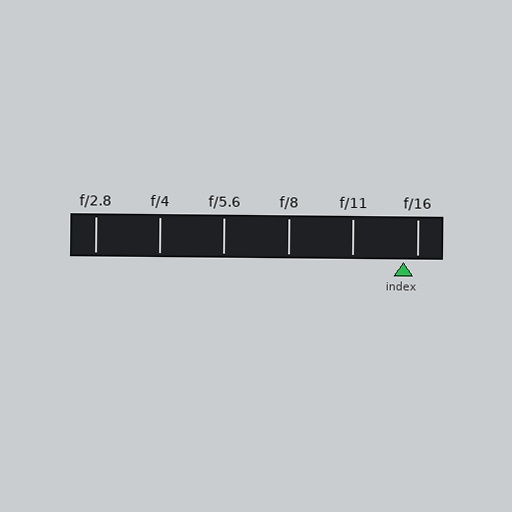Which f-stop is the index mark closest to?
The index mark is closest to f/16.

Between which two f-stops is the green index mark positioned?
The index mark is between f/11 and f/16.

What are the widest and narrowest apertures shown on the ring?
The widest aperture shown is f/2.8 and the narrowest is f/16.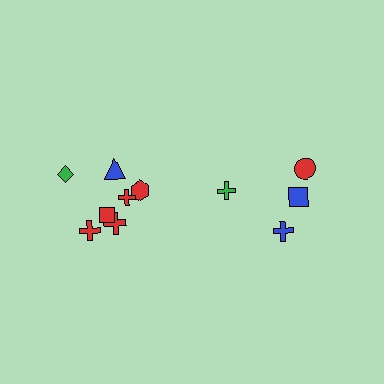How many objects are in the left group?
There are 7 objects.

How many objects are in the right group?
There are 4 objects.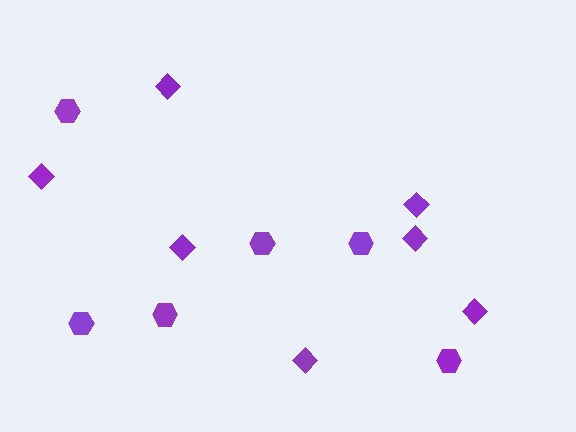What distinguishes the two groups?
There are 2 groups: one group of diamonds (7) and one group of hexagons (6).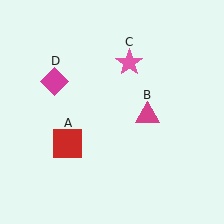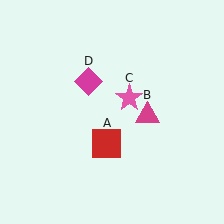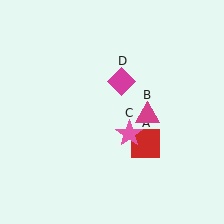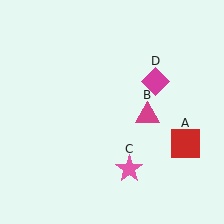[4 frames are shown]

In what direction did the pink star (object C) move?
The pink star (object C) moved down.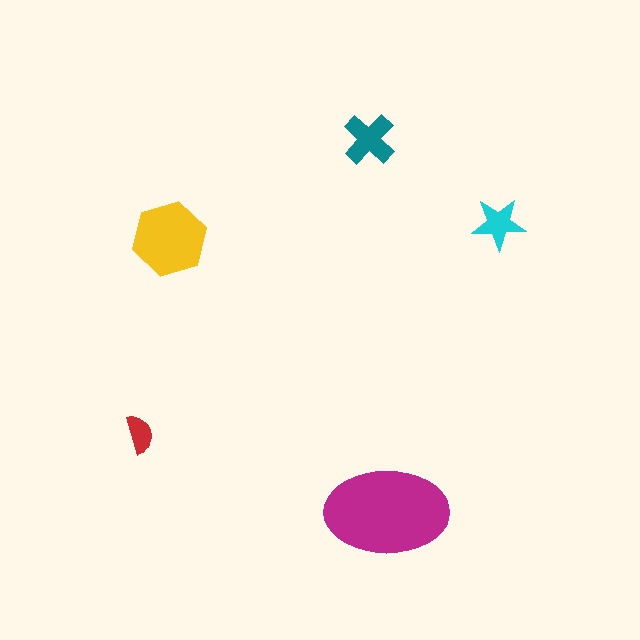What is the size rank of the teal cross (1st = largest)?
3rd.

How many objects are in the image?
There are 5 objects in the image.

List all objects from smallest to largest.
The red semicircle, the cyan star, the teal cross, the yellow hexagon, the magenta ellipse.